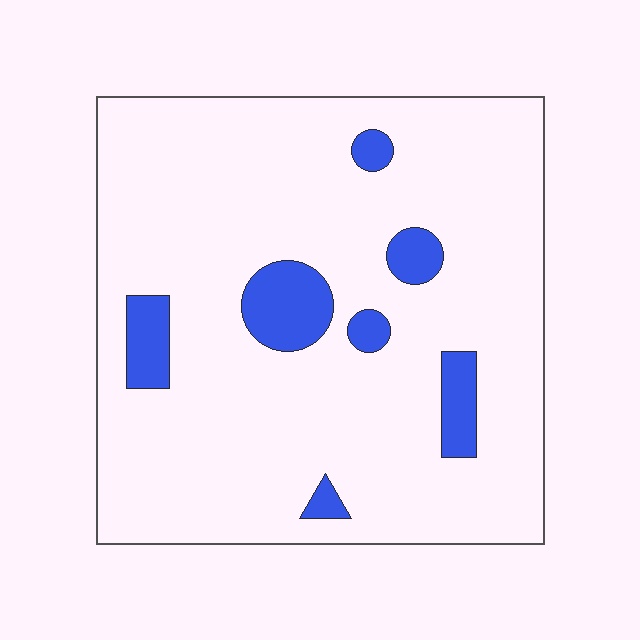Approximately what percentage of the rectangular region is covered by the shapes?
Approximately 10%.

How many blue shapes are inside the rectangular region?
7.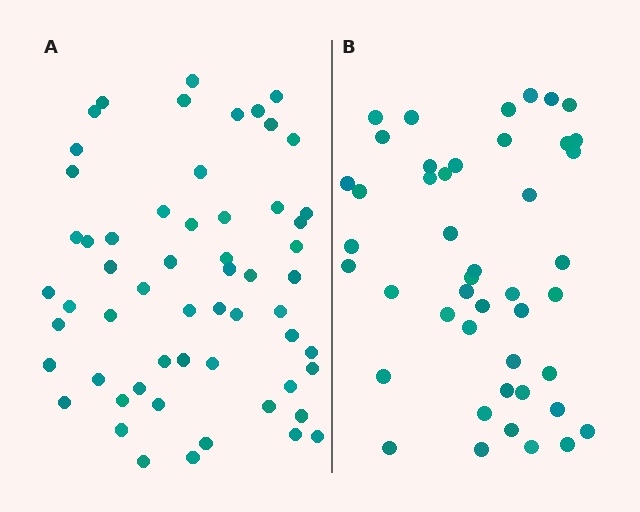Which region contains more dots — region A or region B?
Region A (the left region) has more dots.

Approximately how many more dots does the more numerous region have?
Region A has approximately 15 more dots than region B.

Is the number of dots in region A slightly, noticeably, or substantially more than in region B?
Region A has noticeably more, but not dramatically so. The ratio is roughly 1.3 to 1.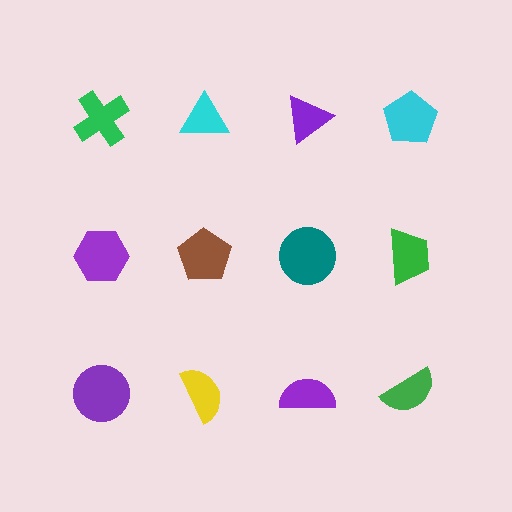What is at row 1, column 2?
A cyan triangle.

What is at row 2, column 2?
A brown pentagon.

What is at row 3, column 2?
A yellow semicircle.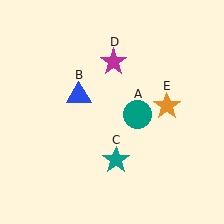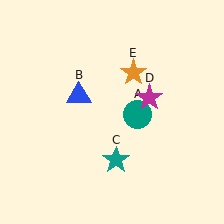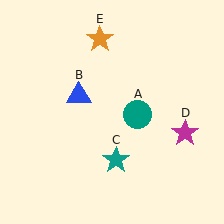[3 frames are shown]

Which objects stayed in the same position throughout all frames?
Teal circle (object A) and blue triangle (object B) and teal star (object C) remained stationary.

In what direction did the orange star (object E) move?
The orange star (object E) moved up and to the left.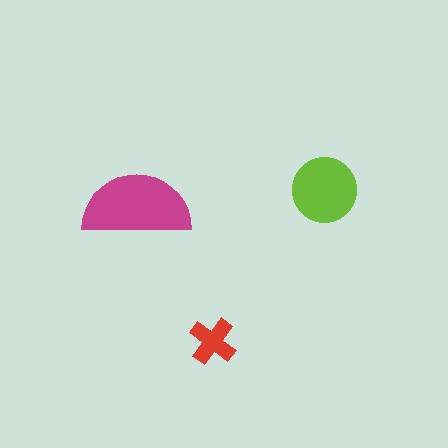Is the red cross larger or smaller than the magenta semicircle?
Smaller.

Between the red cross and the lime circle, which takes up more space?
The lime circle.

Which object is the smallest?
The red cross.